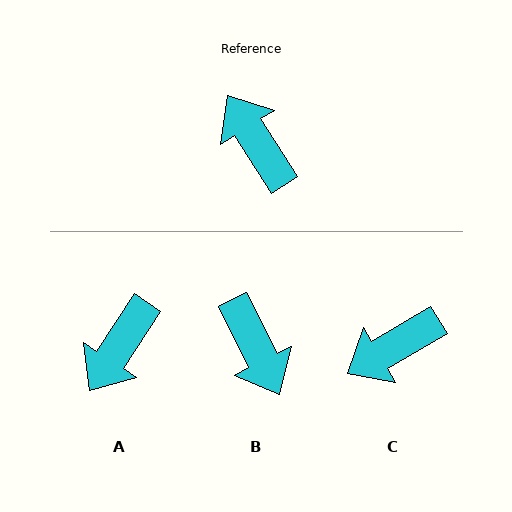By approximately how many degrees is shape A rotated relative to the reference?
Approximately 114 degrees counter-clockwise.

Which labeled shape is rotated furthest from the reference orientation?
B, about 174 degrees away.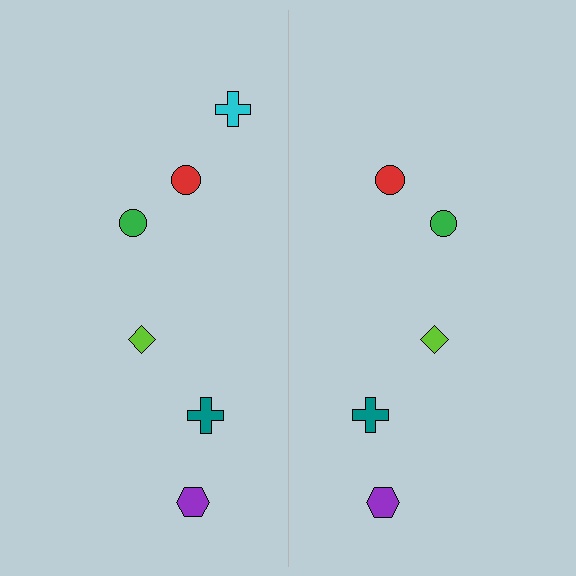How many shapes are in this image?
There are 11 shapes in this image.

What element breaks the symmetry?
A cyan cross is missing from the right side.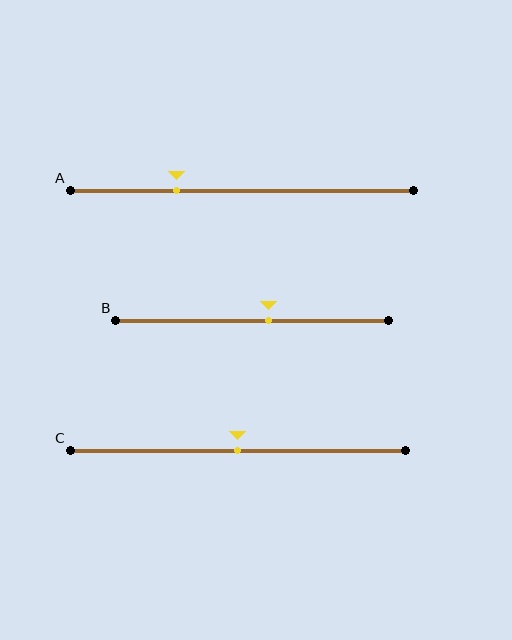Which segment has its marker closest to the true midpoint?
Segment C has its marker closest to the true midpoint.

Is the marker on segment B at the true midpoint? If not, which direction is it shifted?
No, the marker on segment B is shifted to the right by about 6% of the segment length.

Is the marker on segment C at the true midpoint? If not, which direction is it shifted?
Yes, the marker on segment C is at the true midpoint.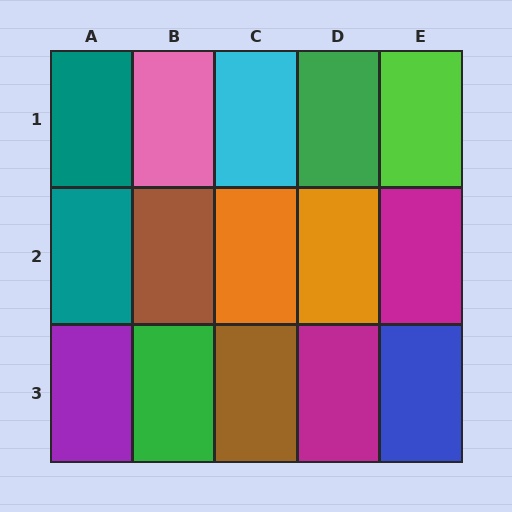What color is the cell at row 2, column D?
Orange.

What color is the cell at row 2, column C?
Orange.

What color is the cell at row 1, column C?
Cyan.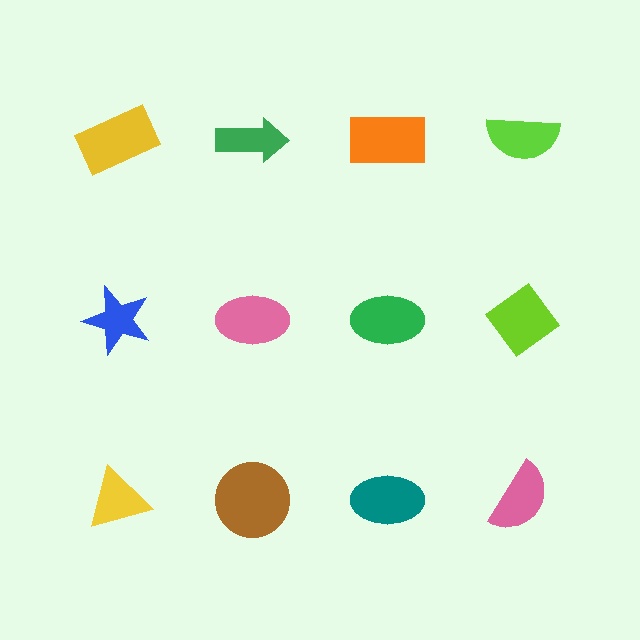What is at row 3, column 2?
A brown circle.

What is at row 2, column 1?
A blue star.